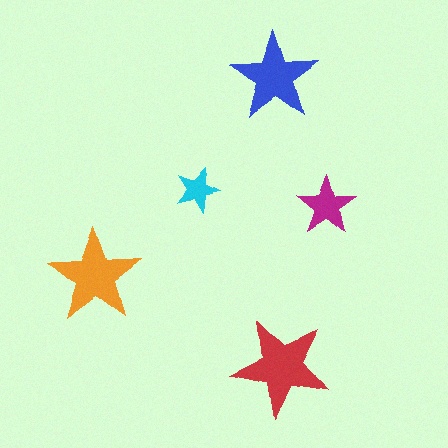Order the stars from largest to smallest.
the red one, the orange one, the blue one, the magenta one, the cyan one.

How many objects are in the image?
There are 5 objects in the image.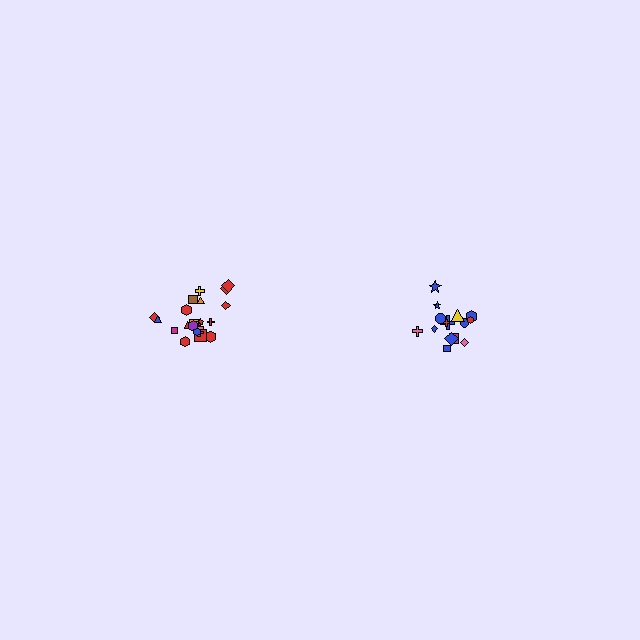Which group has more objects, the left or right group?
The left group.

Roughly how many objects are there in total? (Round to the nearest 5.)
Roughly 35 objects in total.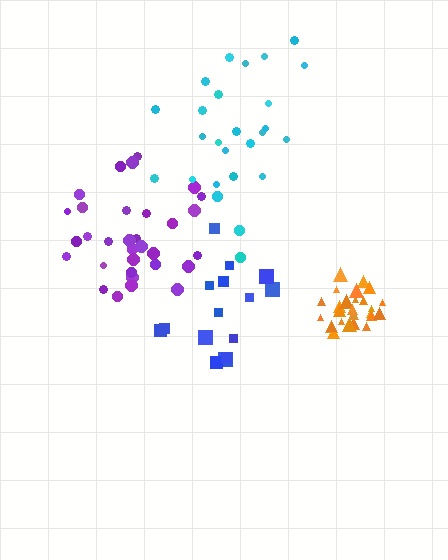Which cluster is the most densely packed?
Orange.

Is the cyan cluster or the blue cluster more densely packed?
Cyan.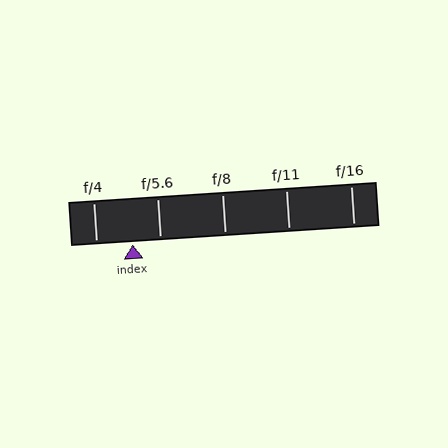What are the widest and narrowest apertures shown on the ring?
The widest aperture shown is f/4 and the narrowest is f/16.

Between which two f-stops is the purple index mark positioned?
The index mark is between f/4 and f/5.6.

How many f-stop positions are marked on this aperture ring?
There are 5 f-stop positions marked.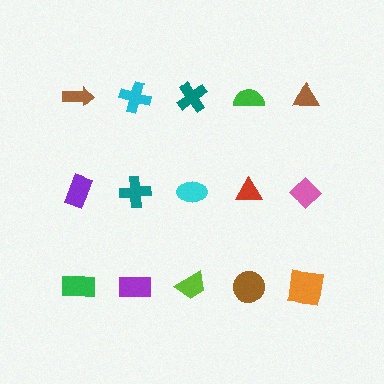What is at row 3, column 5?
An orange square.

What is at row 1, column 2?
A cyan cross.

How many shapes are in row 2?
5 shapes.